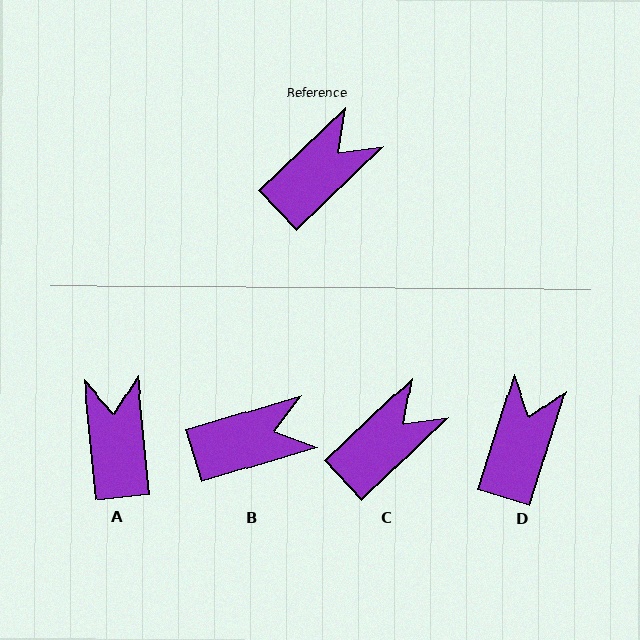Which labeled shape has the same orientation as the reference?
C.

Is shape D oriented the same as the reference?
No, it is off by about 29 degrees.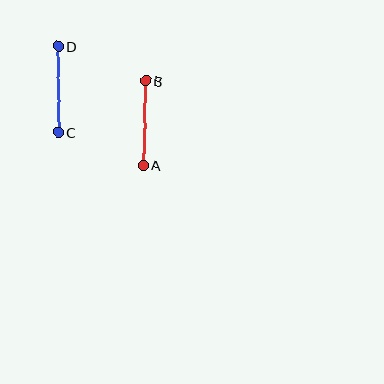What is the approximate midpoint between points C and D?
The midpoint is at approximately (58, 89) pixels.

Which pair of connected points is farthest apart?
Points C and D are farthest apart.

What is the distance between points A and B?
The distance is approximately 85 pixels.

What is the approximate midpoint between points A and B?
The midpoint is at approximately (144, 123) pixels.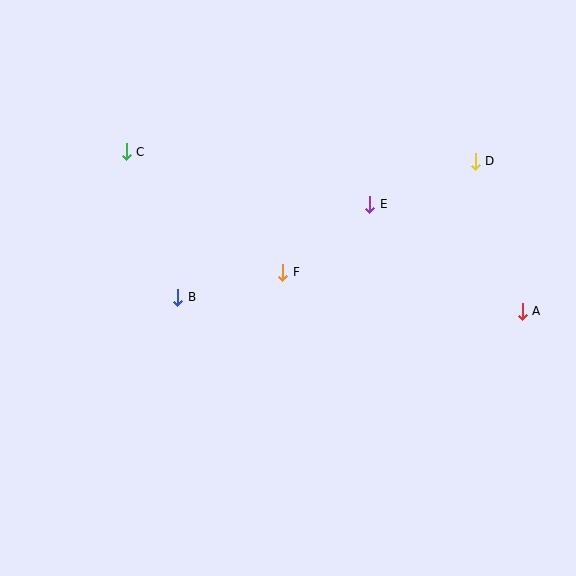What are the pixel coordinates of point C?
Point C is at (126, 152).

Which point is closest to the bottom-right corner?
Point A is closest to the bottom-right corner.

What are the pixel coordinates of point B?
Point B is at (178, 298).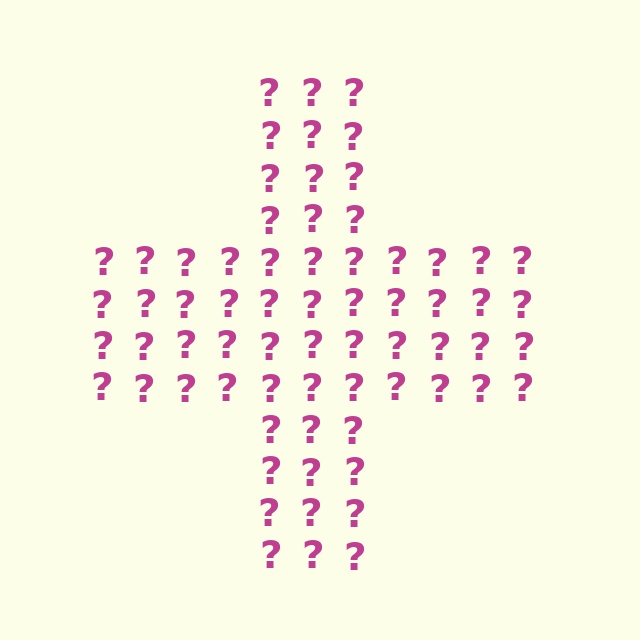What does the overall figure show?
The overall figure shows a cross.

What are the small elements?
The small elements are question marks.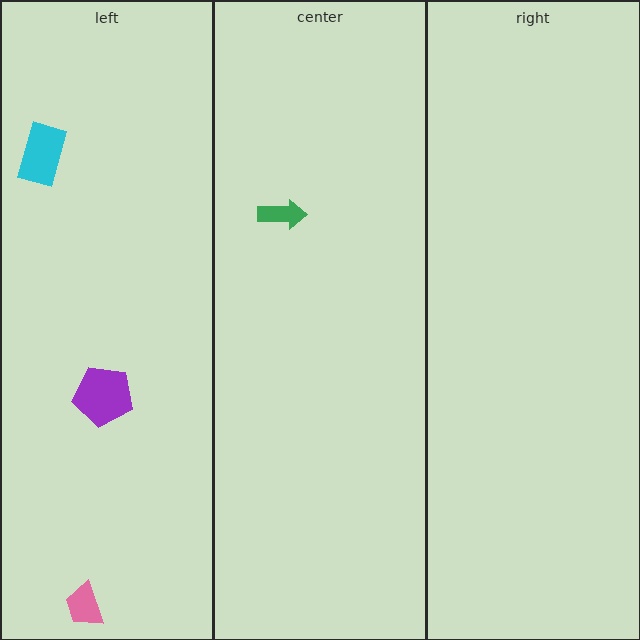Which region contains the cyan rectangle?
The left region.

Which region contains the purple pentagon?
The left region.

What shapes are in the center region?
The green arrow.